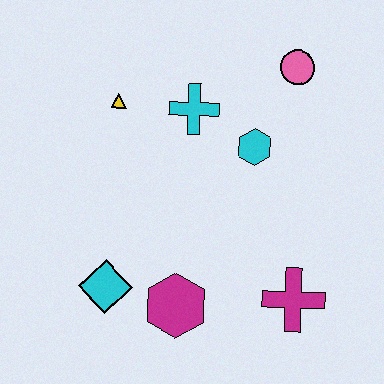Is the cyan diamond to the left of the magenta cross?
Yes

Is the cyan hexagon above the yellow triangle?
No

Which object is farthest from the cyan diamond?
The pink circle is farthest from the cyan diamond.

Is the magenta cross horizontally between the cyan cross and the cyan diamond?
No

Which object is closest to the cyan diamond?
The magenta hexagon is closest to the cyan diamond.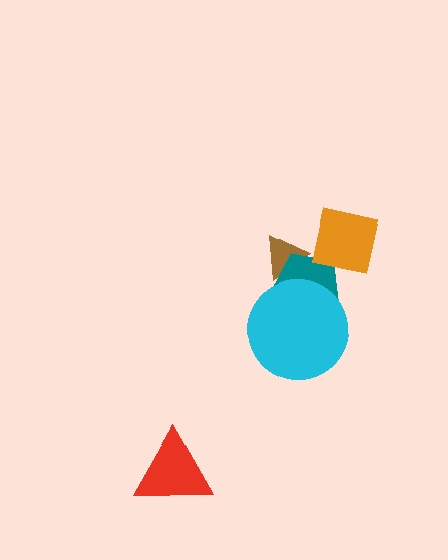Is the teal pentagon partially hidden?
Yes, it is partially covered by another shape.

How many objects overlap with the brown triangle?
1 object overlaps with the brown triangle.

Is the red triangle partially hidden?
No, no other shape covers it.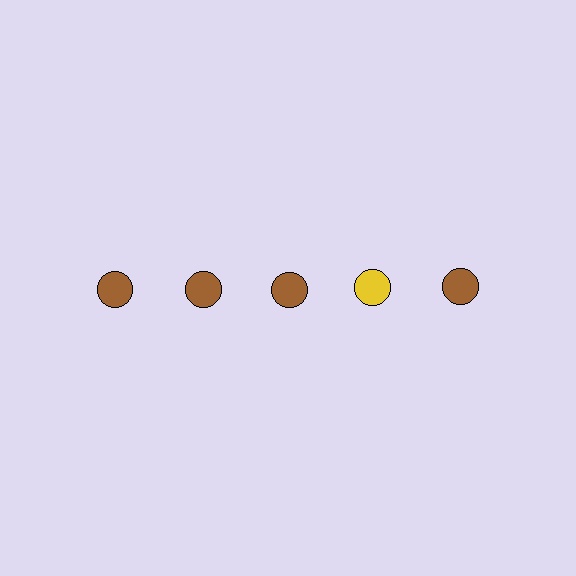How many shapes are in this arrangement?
There are 5 shapes arranged in a grid pattern.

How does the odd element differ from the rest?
It has a different color: yellow instead of brown.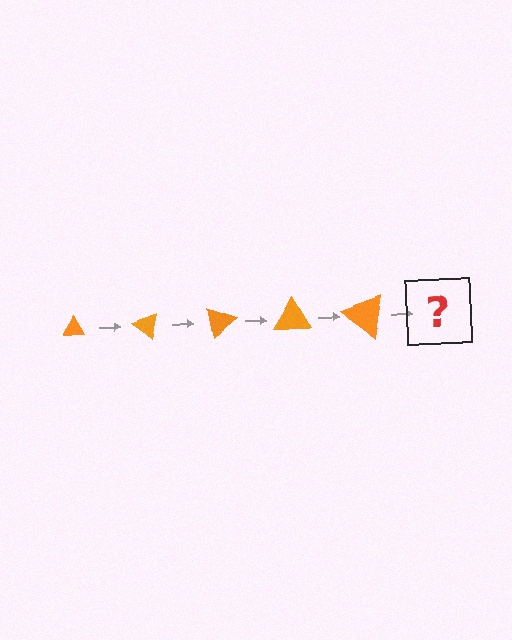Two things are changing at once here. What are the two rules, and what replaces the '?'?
The two rules are that the triangle grows larger each step and it rotates 40 degrees each step. The '?' should be a triangle, larger than the previous one and rotated 200 degrees from the start.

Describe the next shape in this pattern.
It should be a triangle, larger than the previous one and rotated 200 degrees from the start.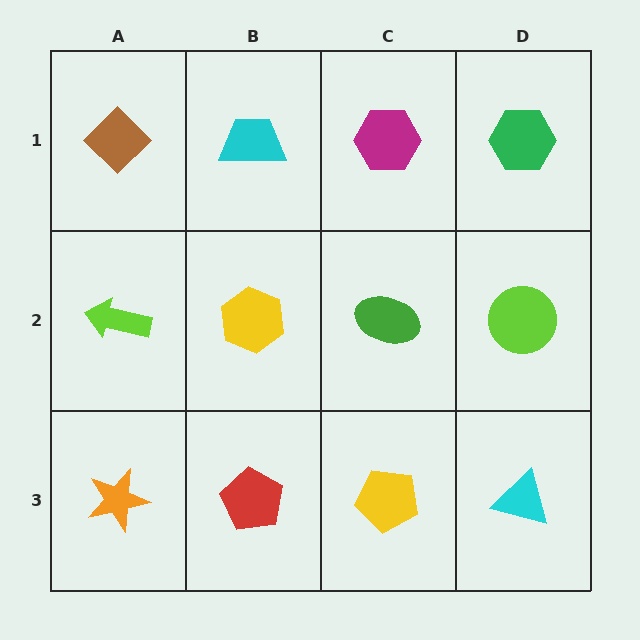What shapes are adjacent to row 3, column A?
A lime arrow (row 2, column A), a red pentagon (row 3, column B).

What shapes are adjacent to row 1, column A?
A lime arrow (row 2, column A), a cyan trapezoid (row 1, column B).